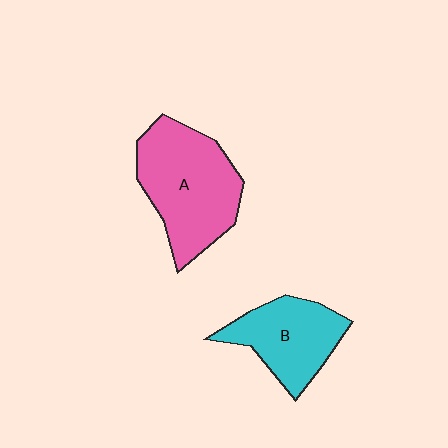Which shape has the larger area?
Shape A (pink).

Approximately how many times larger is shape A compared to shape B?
Approximately 1.4 times.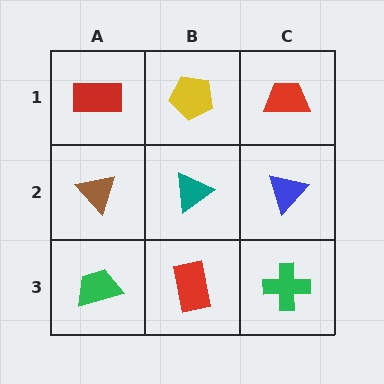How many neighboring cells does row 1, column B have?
3.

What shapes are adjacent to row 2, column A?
A red rectangle (row 1, column A), a green trapezoid (row 3, column A), a teal triangle (row 2, column B).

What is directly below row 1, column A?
A brown triangle.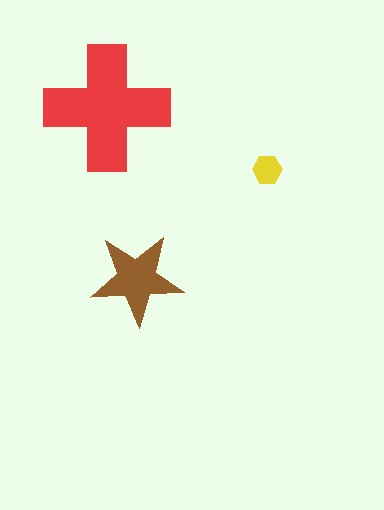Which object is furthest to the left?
The red cross is leftmost.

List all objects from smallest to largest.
The yellow hexagon, the brown star, the red cross.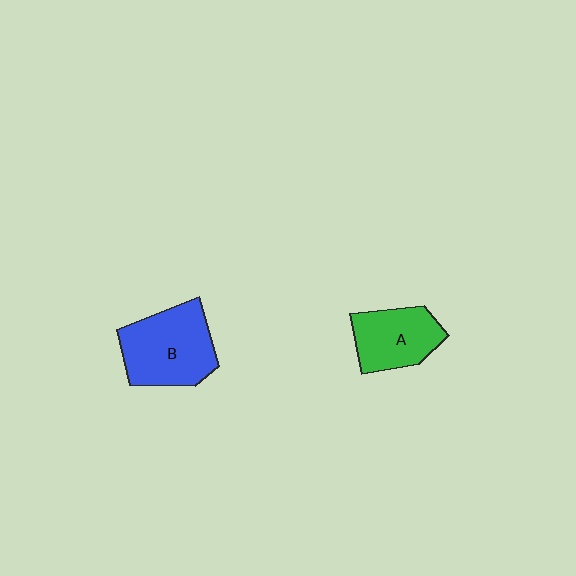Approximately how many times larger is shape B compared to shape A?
Approximately 1.4 times.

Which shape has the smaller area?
Shape A (green).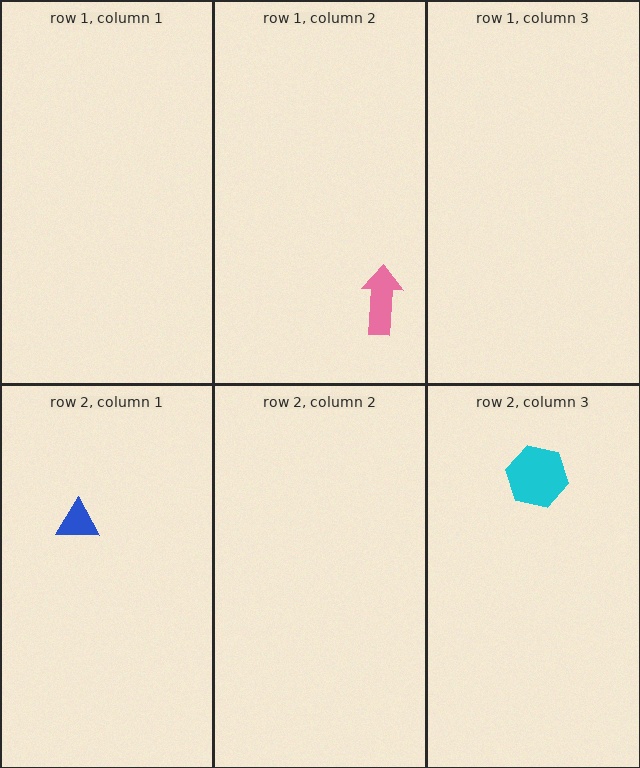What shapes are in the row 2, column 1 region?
The blue triangle.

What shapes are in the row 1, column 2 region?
The pink arrow.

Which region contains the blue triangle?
The row 2, column 1 region.